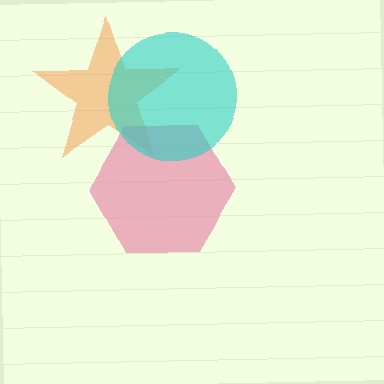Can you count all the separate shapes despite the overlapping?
Yes, there are 3 separate shapes.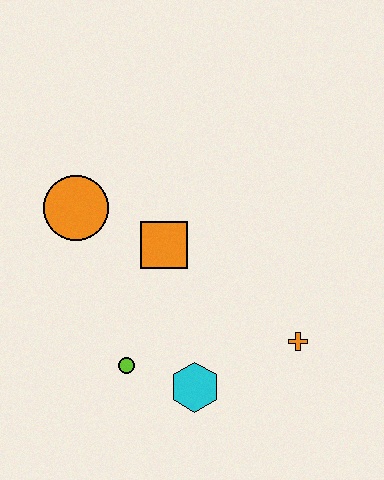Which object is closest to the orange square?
The orange circle is closest to the orange square.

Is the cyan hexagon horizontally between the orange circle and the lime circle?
No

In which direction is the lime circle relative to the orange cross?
The lime circle is to the left of the orange cross.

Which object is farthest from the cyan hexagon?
The orange circle is farthest from the cyan hexagon.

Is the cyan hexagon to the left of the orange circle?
No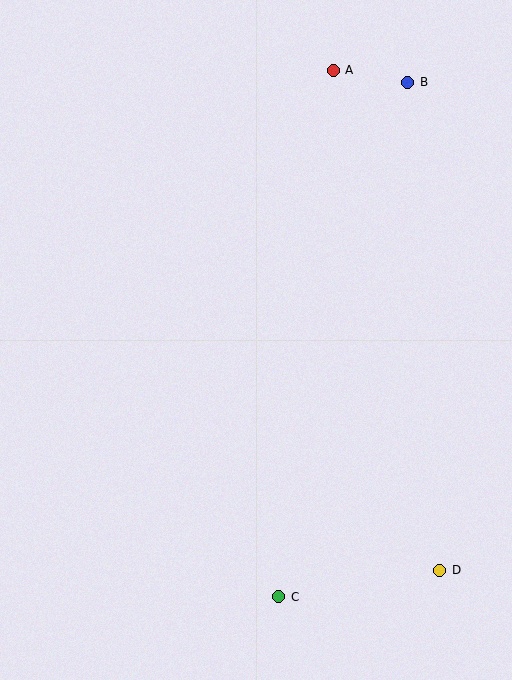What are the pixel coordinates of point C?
Point C is at (279, 597).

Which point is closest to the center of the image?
Point C at (279, 597) is closest to the center.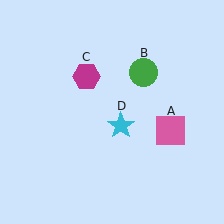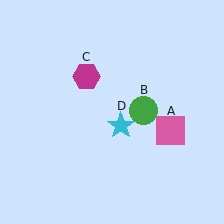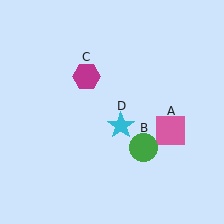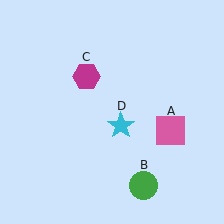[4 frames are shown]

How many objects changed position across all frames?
1 object changed position: green circle (object B).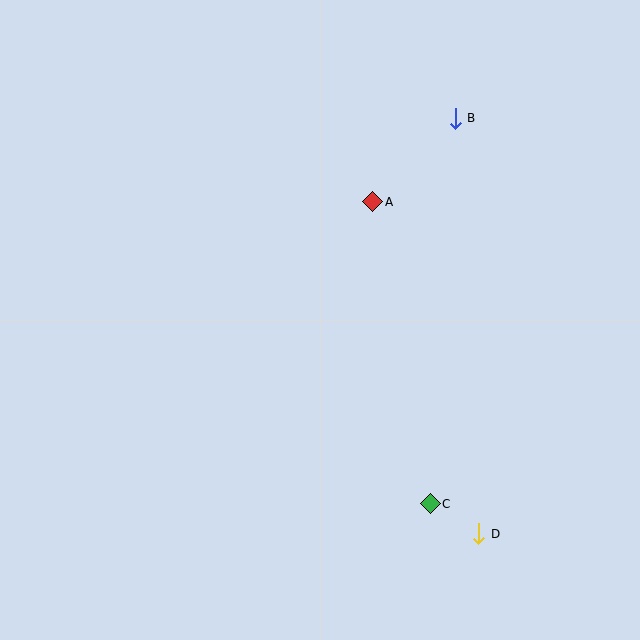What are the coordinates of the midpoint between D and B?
The midpoint between D and B is at (467, 326).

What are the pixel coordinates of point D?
Point D is at (479, 534).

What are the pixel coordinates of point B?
Point B is at (455, 118).